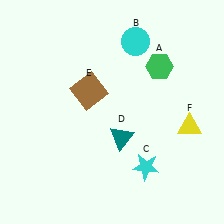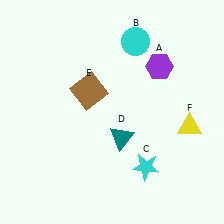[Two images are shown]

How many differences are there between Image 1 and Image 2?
There is 1 difference between the two images.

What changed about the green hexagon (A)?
In Image 1, A is green. In Image 2, it changed to purple.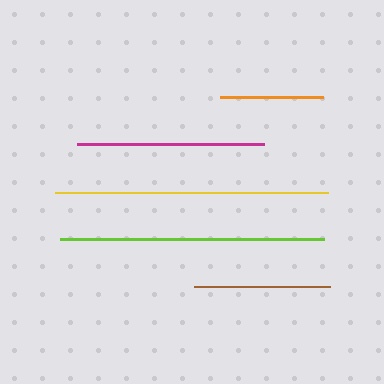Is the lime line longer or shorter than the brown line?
The lime line is longer than the brown line.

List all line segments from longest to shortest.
From longest to shortest: yellow, lime, magenta, brown, orange.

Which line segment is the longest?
The yellow line is the longest at approximately 273 pixels.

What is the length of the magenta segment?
The magenta segment is approximately 187 pixels long.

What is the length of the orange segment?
The orange segment is approximately 103 pixels long.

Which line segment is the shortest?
The orange line is the shortest at approximately 103 pixels.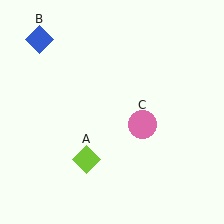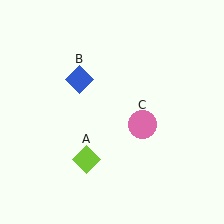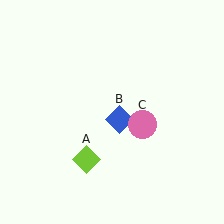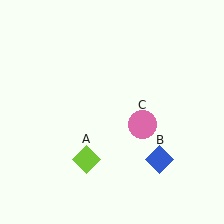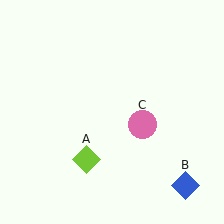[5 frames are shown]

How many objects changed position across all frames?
1 object changed position: blue diamond (object B).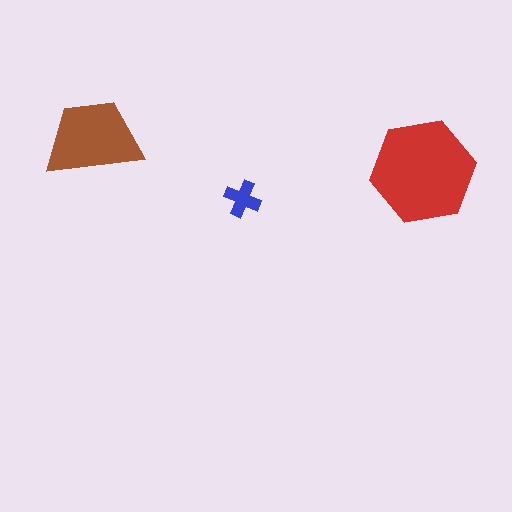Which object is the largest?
The red hexagon.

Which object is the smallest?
The blue cross.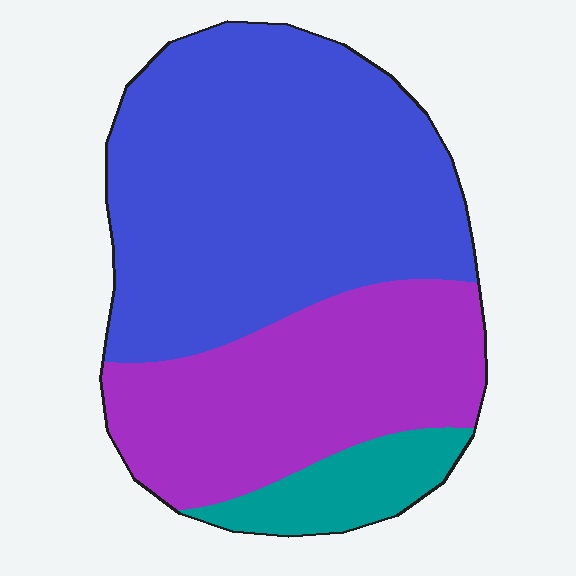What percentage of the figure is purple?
Purple covers around 35% of the figure.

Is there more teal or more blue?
Blue.